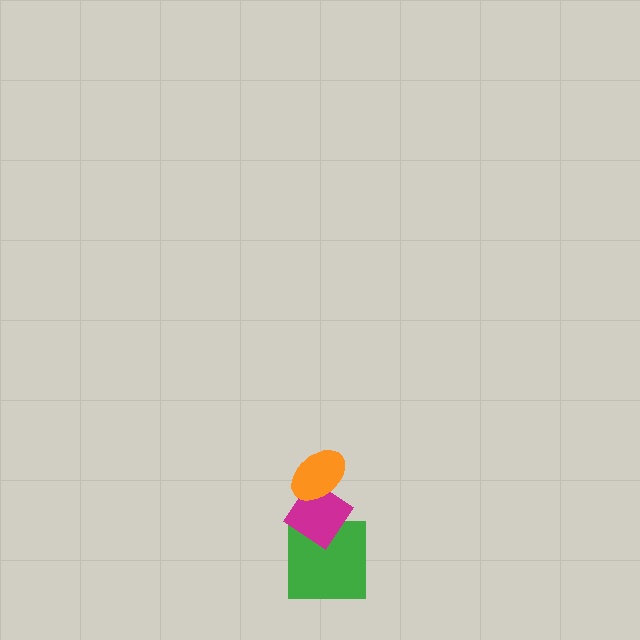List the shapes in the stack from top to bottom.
From top to bottom: the orange ellipse, the magenta diamond, the green square.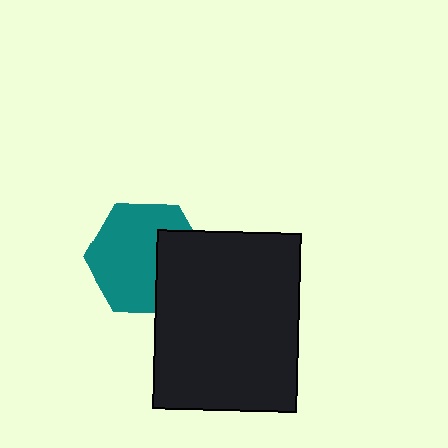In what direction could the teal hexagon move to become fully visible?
The teal hexagon could move left. That would shift it out from behind the black rectangle entirely.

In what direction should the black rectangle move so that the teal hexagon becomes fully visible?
The black rectangle should move right. That is the shortest direction to clear the overlap and leave the teal hexagon fully visible.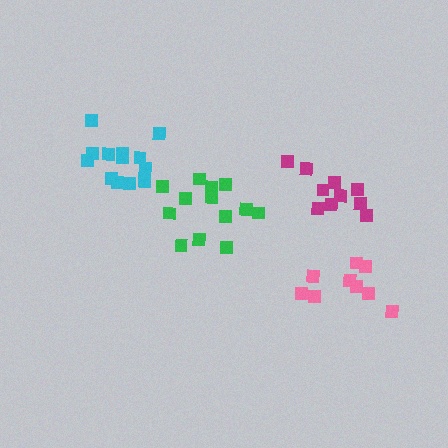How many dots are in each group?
Group 1: 13 dots, Group 2: 9 dots, Group 3: 13 dots, Group 4: 10 dots (45 total).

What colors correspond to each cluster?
The clusters are colored: cyan, pink, green, magenta.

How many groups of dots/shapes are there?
There are 4 groups.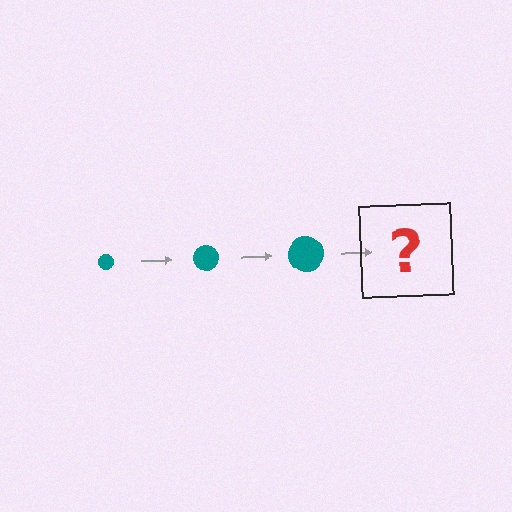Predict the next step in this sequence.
The next step is a teal circle, larger than the previous one.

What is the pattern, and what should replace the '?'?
The pattern is that the circle gets progressively larger each step. The '?' should be a teal circle, larger than the previous one.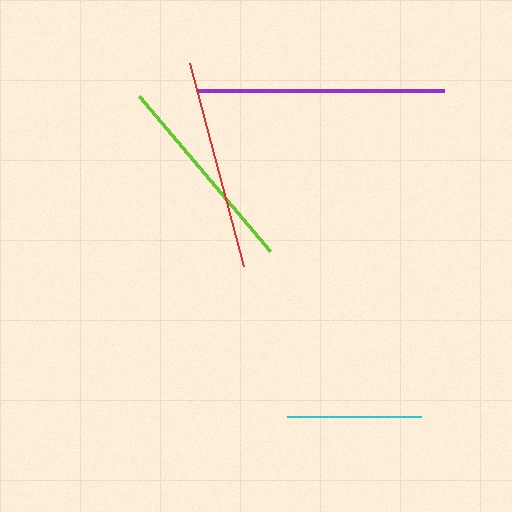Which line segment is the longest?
The purple line is the longest at approximately 247 pixels.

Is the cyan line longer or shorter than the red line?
The red line is longer than the cyan line.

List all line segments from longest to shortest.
From longest to shortest: purple, red, lime, cyan.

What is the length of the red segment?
The red segment is approximately 210 pixels long.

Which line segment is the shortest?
The cyan line is the shortest at approximately 134 pixels.